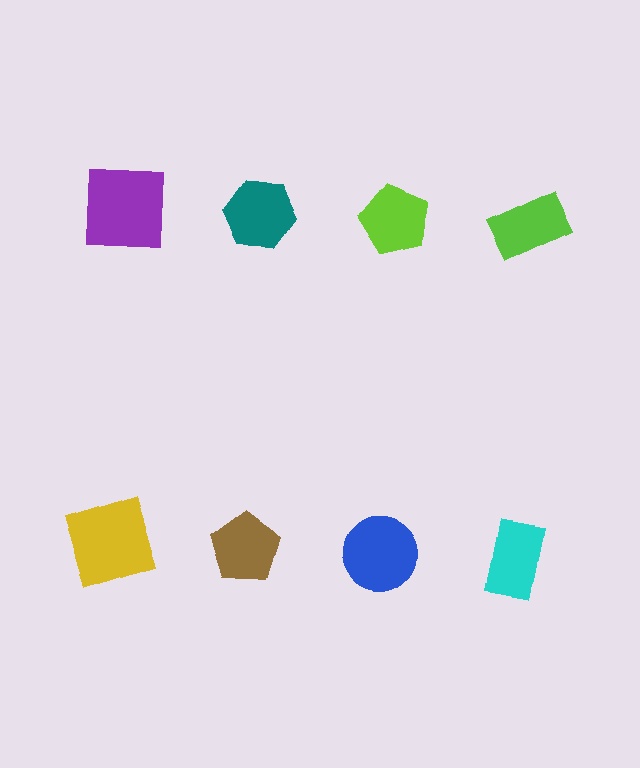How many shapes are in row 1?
4 shapes.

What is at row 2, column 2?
A brown pentagon.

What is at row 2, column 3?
A blue circle.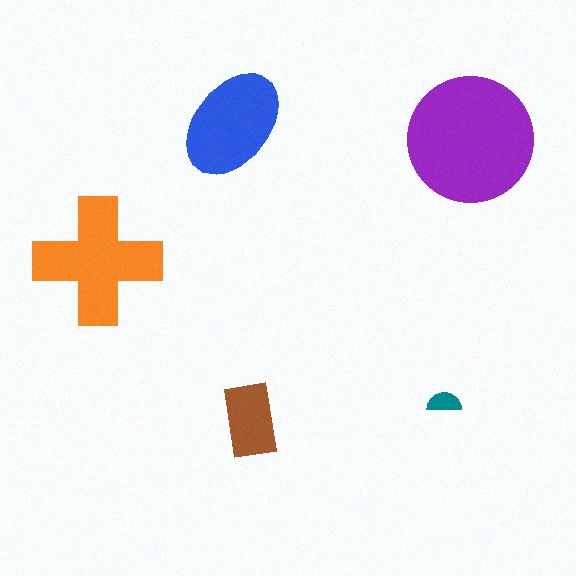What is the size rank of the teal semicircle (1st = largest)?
5th.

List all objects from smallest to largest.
The teal semicircle, the brown rectangle, the blue ellipse, the orange cross, the purple circle.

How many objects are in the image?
There are 5 objects in the image.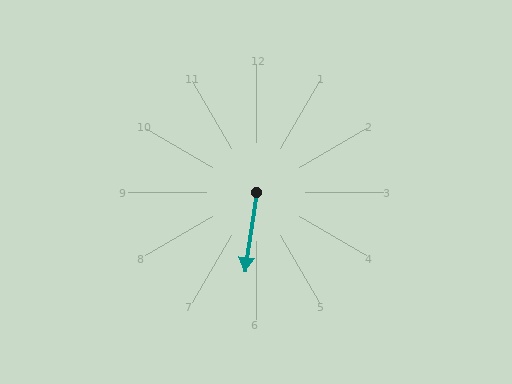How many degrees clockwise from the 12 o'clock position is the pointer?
Approximately 189 degrees.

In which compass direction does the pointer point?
South.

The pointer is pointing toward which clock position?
Roughly 6 o'clock.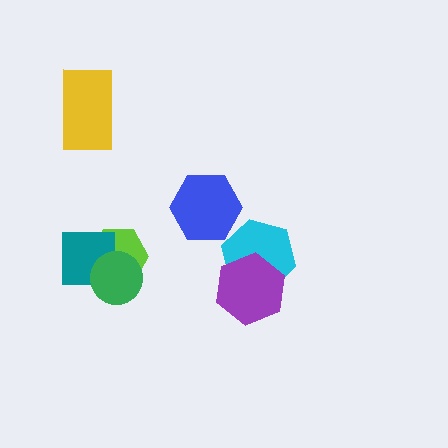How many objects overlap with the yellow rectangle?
0 objects overlap with the yellow rectangle.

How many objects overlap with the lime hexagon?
2 objects overlap with the lime hexagon.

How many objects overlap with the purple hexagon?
1 object overlaps with the purple hexagon.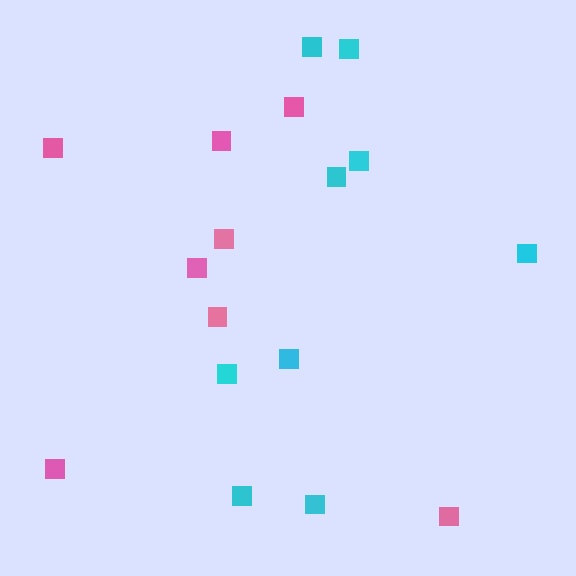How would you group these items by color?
There are 2 groups: one group of pink squares (8) and one group of cyan squares (9).